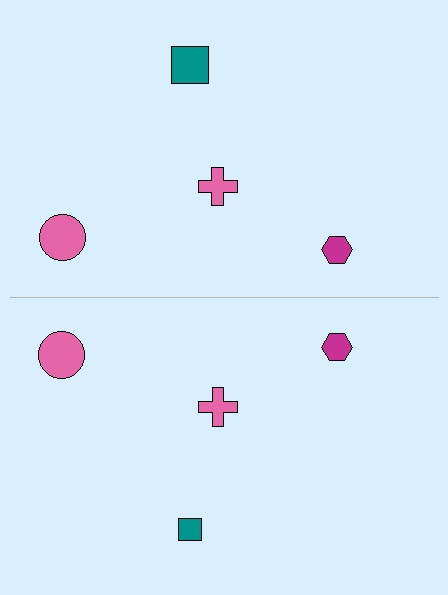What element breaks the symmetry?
The teal square on the bottom side has a different size than its mirror counterpart.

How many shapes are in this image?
There are 8 shapes in this image.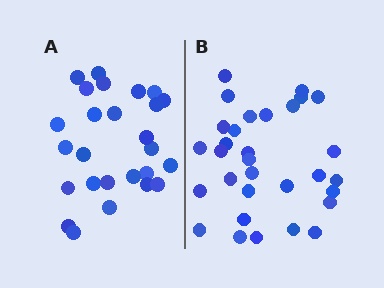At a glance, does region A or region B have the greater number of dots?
Region B (the right region) has more dots.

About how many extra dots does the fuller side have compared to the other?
Region B has about 5 more dots than region A.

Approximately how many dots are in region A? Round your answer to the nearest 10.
About 30 dots. (The exact count is 26, which rounds to 30.)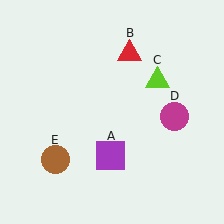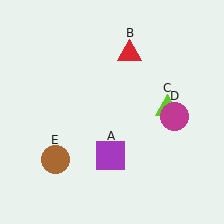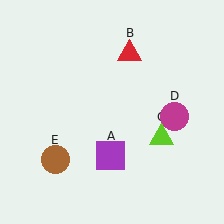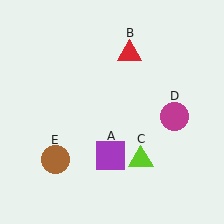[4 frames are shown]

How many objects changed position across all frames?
1 object changed position: lime triangle (object C).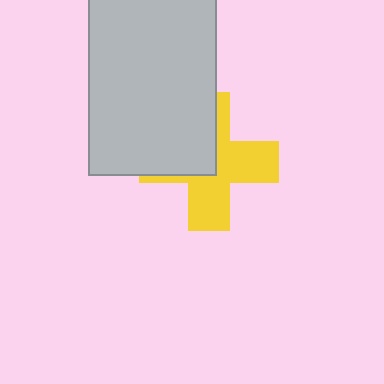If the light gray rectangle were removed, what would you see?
You would see the complete yellow cross.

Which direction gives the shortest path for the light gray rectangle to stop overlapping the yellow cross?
Moving toward the upper-left gives the shortest separation.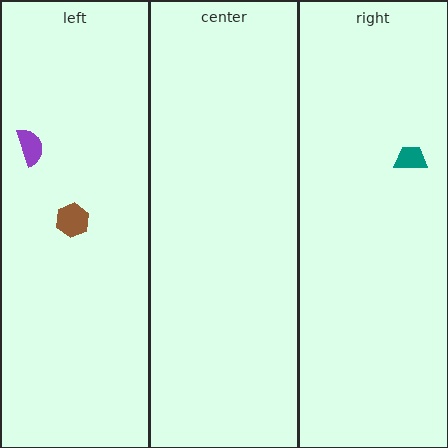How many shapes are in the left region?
2.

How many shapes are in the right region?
1.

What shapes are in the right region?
The teal trapezoid.